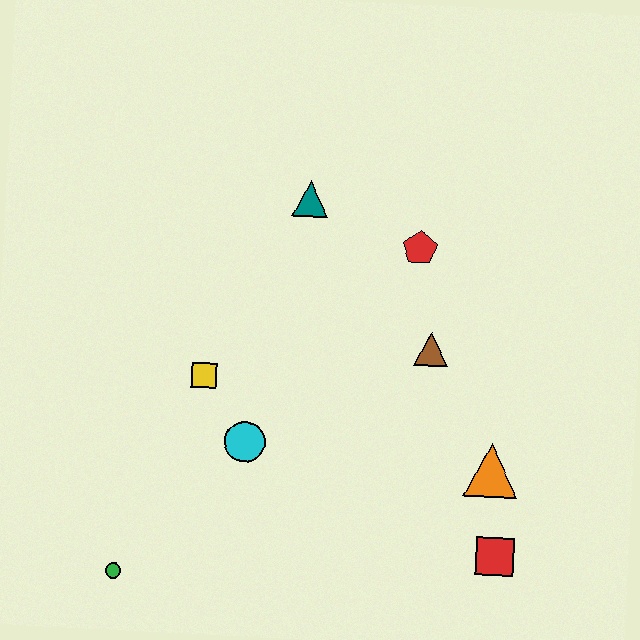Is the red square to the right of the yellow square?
Yes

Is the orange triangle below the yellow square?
Yes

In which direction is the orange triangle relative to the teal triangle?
The orange triangle is below the teal triangle.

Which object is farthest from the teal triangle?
The green circle is farthest from the teal triangle.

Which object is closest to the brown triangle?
The red pentagon is closest to the brown triangle.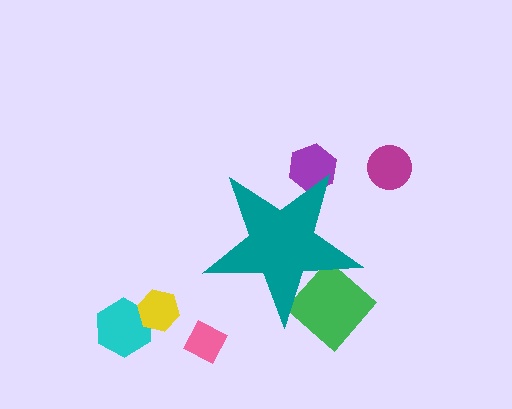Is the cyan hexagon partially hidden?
No, the cyan hexagon is fully visible.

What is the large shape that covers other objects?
A teal star.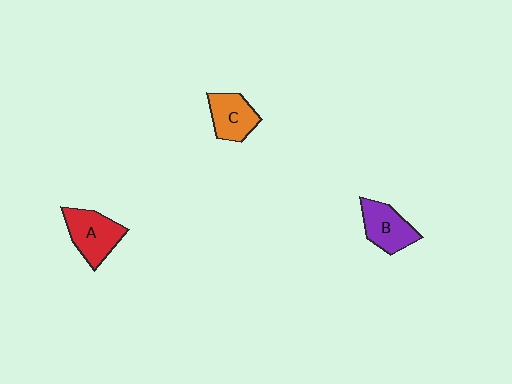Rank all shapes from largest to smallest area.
From largest to smallest: A (red), B (purple), C (orange).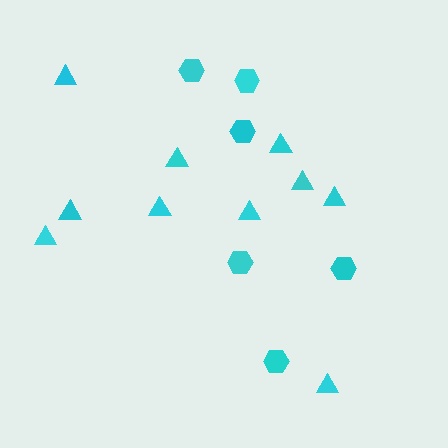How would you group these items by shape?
There are 2 groups: one group of triangles (10) and one group of hexagons (6).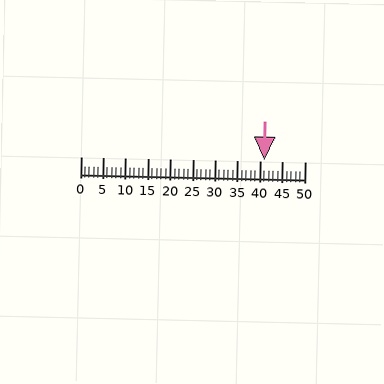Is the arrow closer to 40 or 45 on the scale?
The arrow is closer to 40.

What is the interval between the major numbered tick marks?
The major tick marks are spaced 5 units apart.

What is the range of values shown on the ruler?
The ruler shows values from 0 to 50.